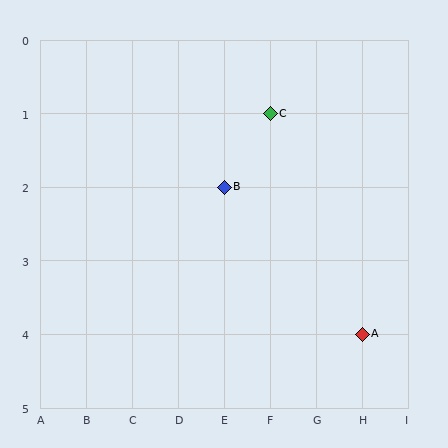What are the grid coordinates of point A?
Point A is at grid coordinates (H, 4).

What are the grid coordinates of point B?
Point B is at grid coordinates (E, 2).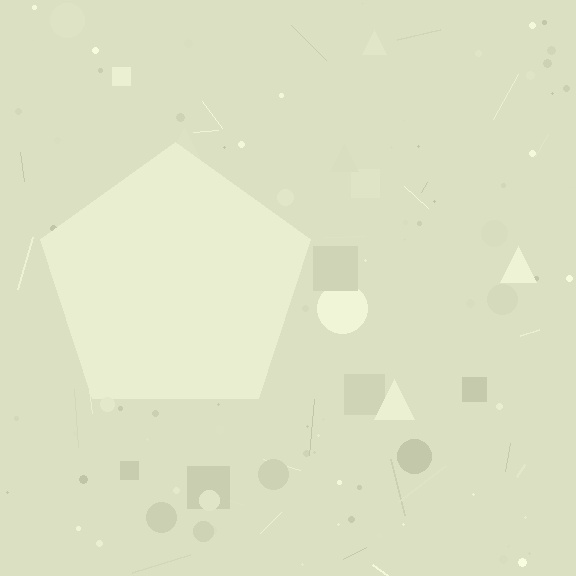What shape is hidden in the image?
A pentagon is hidden in the image.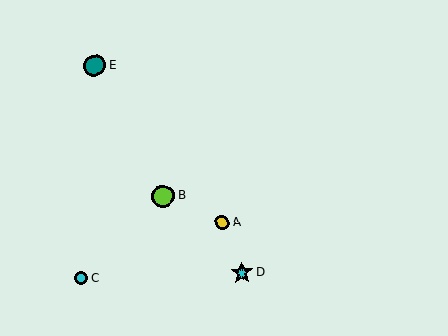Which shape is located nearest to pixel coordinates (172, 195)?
The lime circle (labeled B) at (163, 196) is nearest to that location.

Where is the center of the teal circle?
The center of the teal circle is at (95, 65).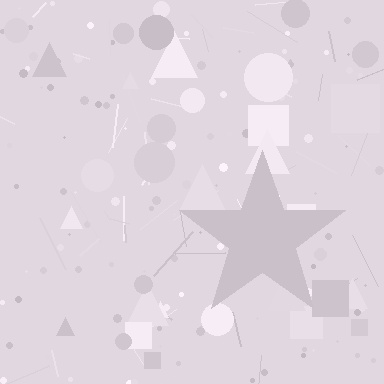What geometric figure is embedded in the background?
A star is embedded in the background.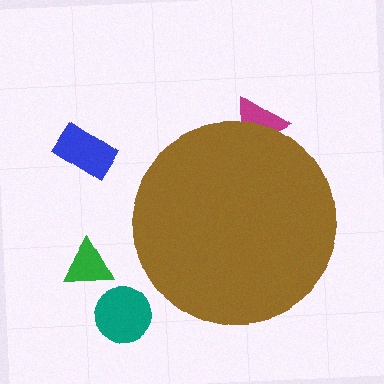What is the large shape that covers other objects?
A brown circle.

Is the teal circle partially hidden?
No, the teal circle is fully visible.